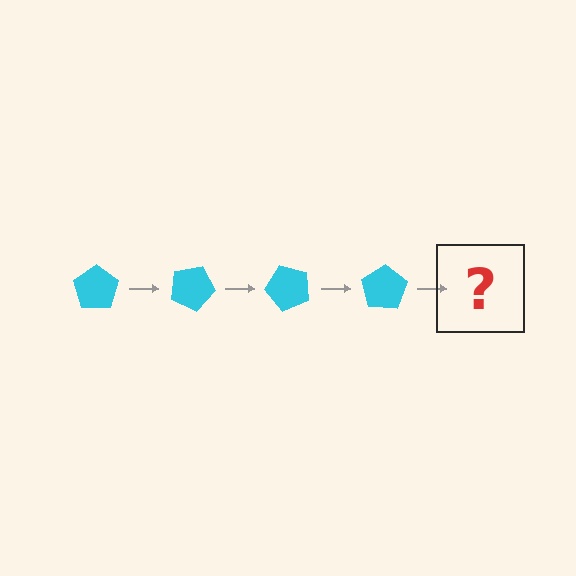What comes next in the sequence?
The next element should be a cyan pentagon rotated 100 degrees.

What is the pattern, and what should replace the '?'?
The pattern is that the pentagon rotates 25 degrees each step. The '?' should be a cyan pentagon rotated 100 degrees.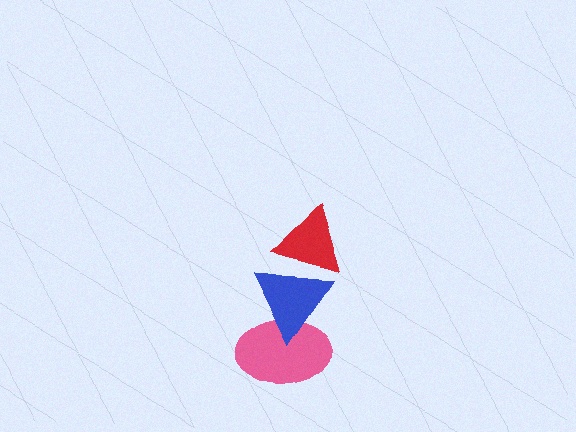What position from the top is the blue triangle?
The blue triangle is 2nd from the top.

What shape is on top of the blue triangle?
The red triangle is on top of the blue triangle.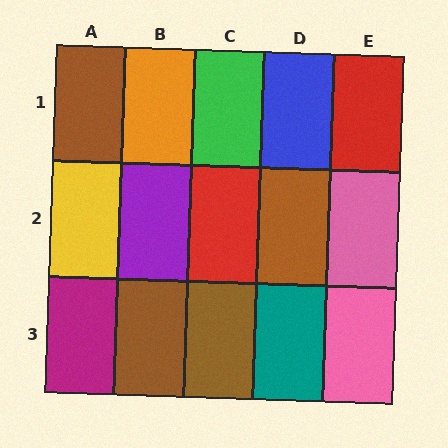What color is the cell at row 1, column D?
Blue.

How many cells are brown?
4 cells are brown.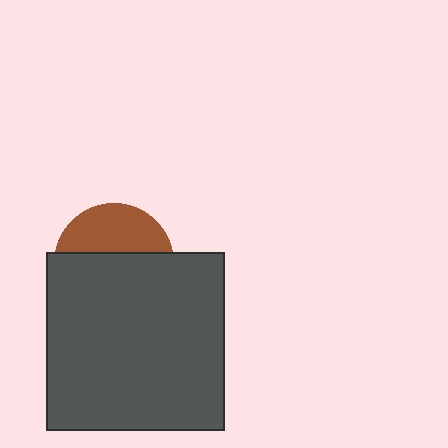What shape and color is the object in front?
The object in front is a dark gray square.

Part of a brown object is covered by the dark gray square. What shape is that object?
It is a circle.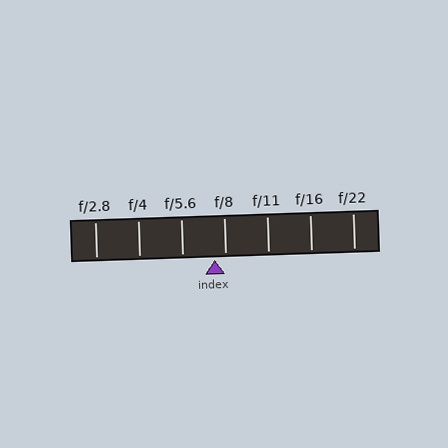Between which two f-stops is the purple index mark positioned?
The index mark is between f/5.6 and f/8.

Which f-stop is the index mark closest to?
The index mark is closest to f/8.